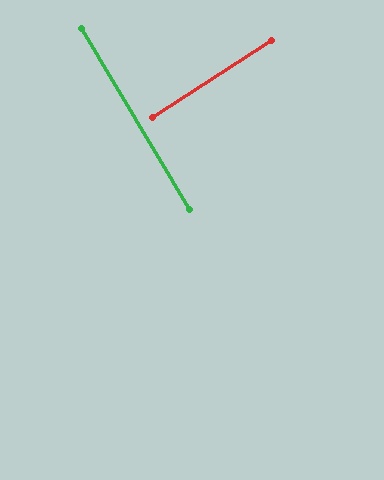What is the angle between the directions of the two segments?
Approximately 88 degrees.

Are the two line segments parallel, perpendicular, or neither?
Perpendicular — they meet at approximately 88°.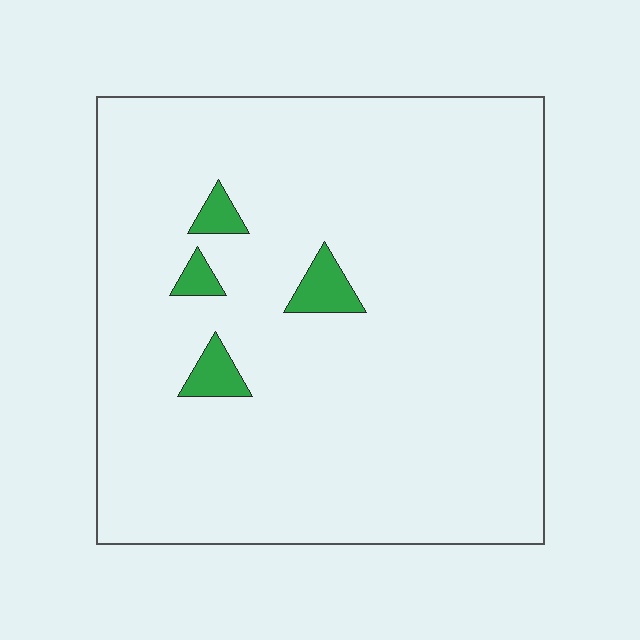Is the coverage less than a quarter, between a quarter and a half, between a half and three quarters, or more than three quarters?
Less than a quarter.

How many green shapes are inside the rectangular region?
4.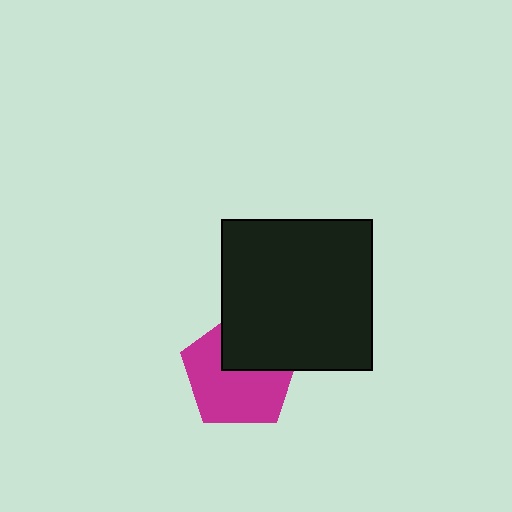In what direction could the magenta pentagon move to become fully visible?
The magenta pentagon could move down. That would shift it out from behind the black square entirely.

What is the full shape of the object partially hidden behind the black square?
The partially hidden object is a magenta pentagon.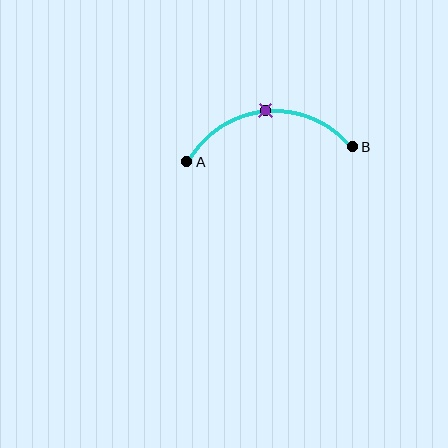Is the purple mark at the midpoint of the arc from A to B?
Yes. The purple mark lies on the arc at equal arc-length from both A and B — it is the arc midpoint.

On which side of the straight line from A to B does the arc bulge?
The arc bulges above the straight line connecting A and B.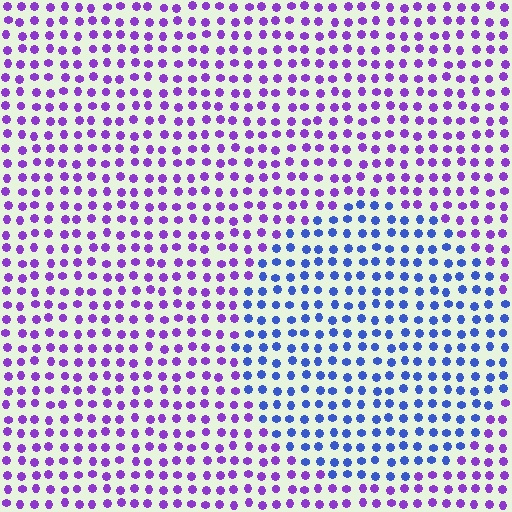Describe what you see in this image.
The image is filled with small purple elements in a uniform arrangement. A circle-shaped region is visible where the elements are tinted to a slightly different hue, forming a subtle color boundary.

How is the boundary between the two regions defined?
The boundary is defined purely by a slight shift in hue (about 48 degrees). Spacing, size, and orientation are identical on both sides.